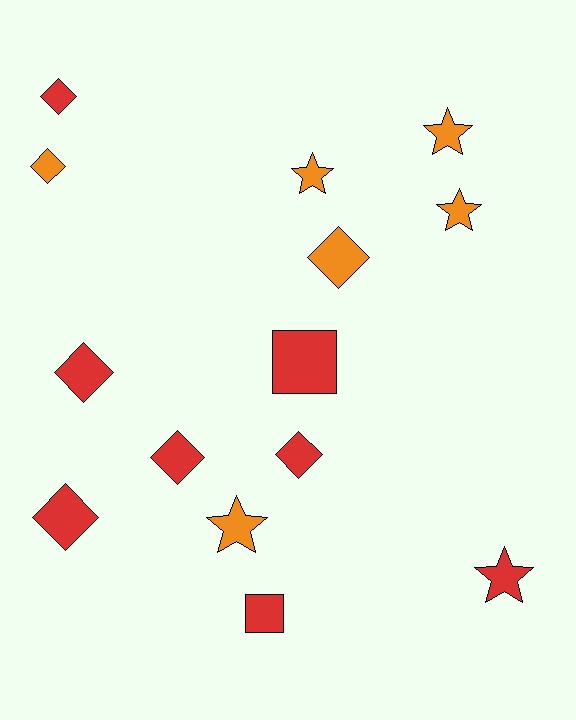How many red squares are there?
There are 2 red squares.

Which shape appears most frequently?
Diamond, with 7 objects.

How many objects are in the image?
There are 14 objects.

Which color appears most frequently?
Red, with 8 objects.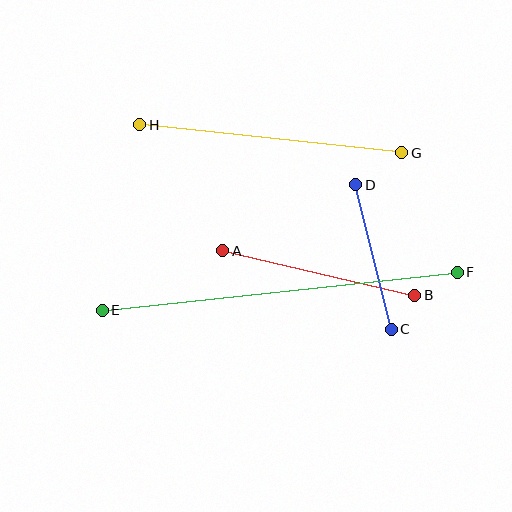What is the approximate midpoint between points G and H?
The midpoint is at approximately (271, 139) pixels.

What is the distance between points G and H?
The distance is approximately 263 pixels.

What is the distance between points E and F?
The distance is approximately 357 pixels.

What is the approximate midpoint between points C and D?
The midpoint is at approximately (373, 257) pixels.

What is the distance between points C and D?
The distance is approximately 149 pixels.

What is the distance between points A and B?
The distance is approximately 197 pixels.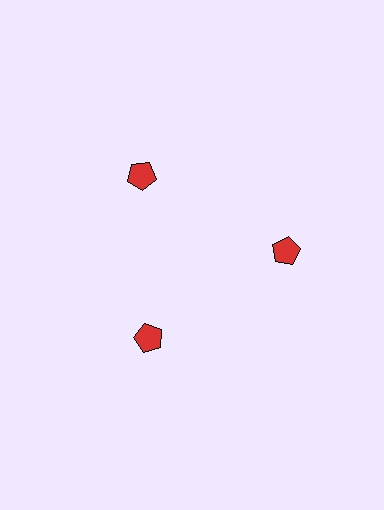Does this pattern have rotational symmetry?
Yes, this pattern has 3-fold rotational symmetry. It looks the same after rotating 120 degrees around the center.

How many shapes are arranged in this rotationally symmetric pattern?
There are 3 shapes, arranged in 3 groups of 1.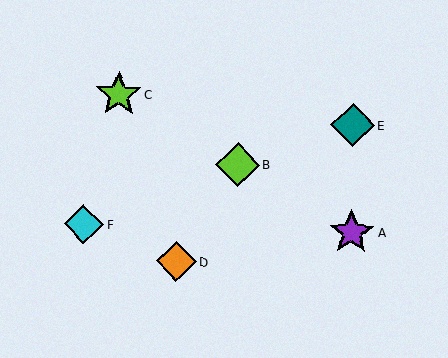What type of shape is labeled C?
Shape C is a lime star.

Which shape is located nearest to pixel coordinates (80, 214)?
The cyan diamond (labeled F) at (84, 224) is nearest to that location.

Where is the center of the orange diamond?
The center of the orange diamond is at (176, 262).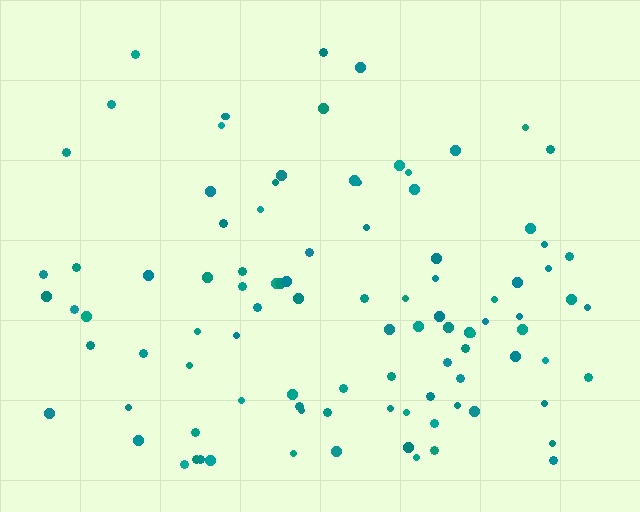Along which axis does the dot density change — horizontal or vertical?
Vertical.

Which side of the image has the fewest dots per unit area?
The top.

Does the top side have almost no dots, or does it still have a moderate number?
Still a moderate number, just noticeably fewer than the bottom.